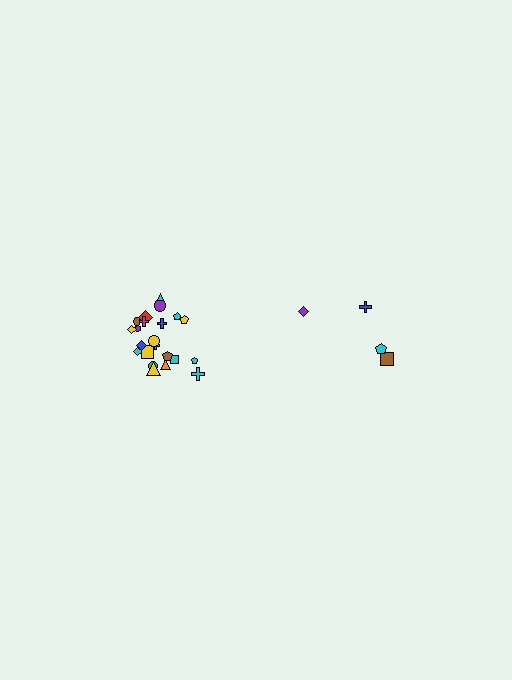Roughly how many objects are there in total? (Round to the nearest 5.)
Roughly 25 objects in total.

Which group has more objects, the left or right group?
The left group.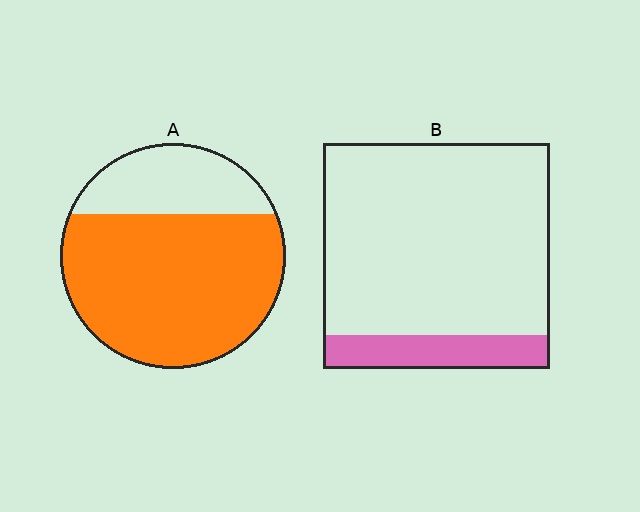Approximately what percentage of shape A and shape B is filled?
A is approximately 75% and B is approximately 15%.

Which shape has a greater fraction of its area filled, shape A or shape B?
Shape A.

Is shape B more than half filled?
No.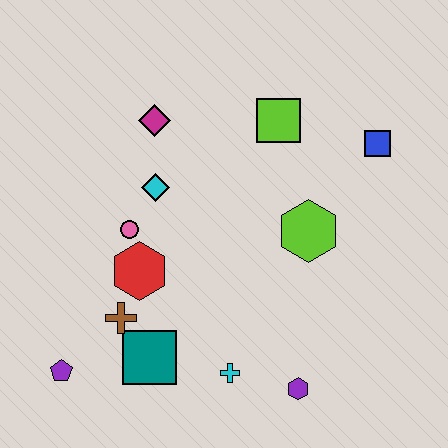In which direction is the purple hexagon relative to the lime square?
The purple hexagon is below the lime square.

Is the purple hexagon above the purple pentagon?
No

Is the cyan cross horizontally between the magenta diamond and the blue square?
Yes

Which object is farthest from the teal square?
The blue square is farthest from the teal square.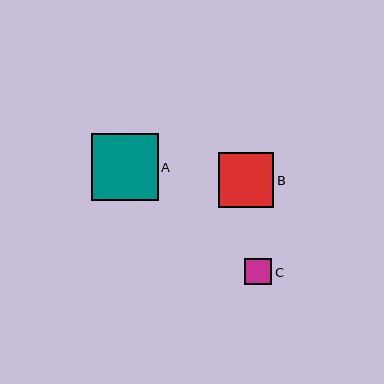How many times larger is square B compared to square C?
Square B is approximately 2.1 times the size of square C.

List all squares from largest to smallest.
From largest to smallest: A, B, C.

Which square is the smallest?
Square C is the smallest with a size of approximately 27 pixels.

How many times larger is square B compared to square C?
Square B is approximately 2.1 times the size of square C.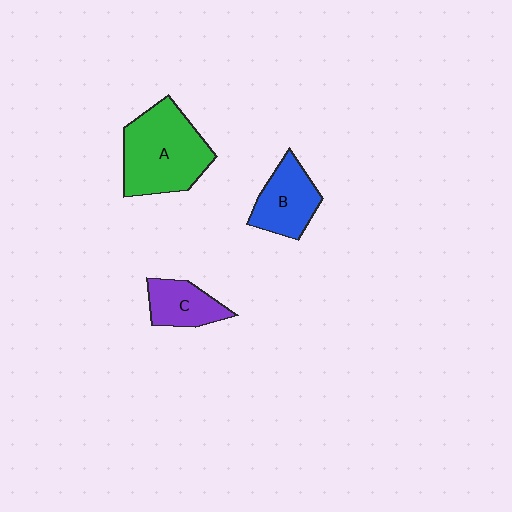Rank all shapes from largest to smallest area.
From largest to smallest: A (green), B (blue), C (purple).